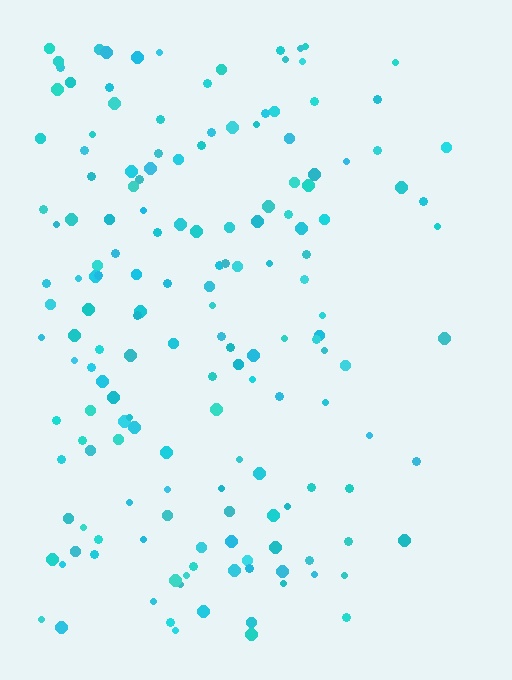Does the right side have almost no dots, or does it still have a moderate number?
Still a moderate number, just noticeably fewer than the left.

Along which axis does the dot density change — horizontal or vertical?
Horizontal.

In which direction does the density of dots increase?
From right to left, with the left side densest.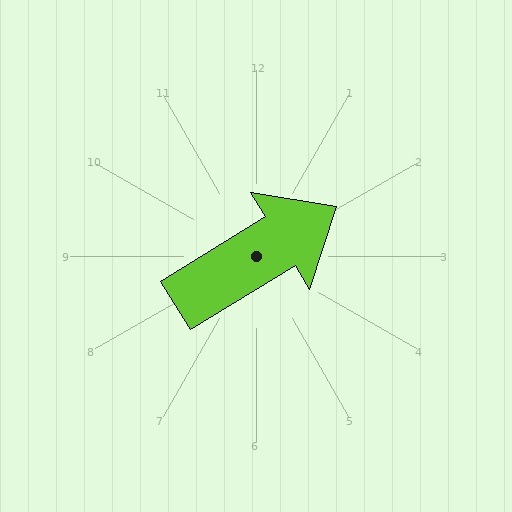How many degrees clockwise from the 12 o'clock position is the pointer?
Approximately 59 degrees.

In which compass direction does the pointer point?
Northeast.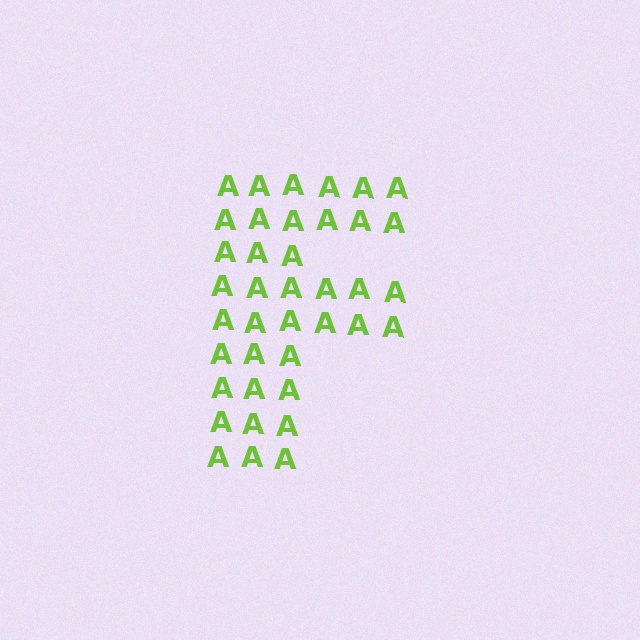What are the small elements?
The small elements are letter A's.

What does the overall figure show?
The overall figure shows the letter F.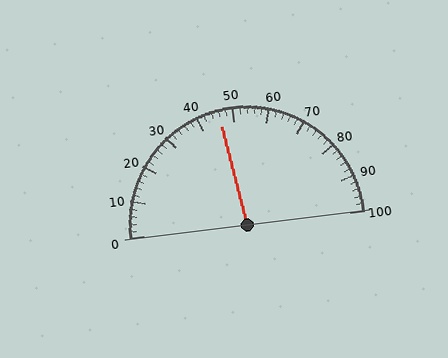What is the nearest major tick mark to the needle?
The nearest major tick mark is 50.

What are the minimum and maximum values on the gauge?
The gauge ranges from 0 to 100.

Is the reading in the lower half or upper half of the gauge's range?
The reading is in the lower half of the range (0 to 100).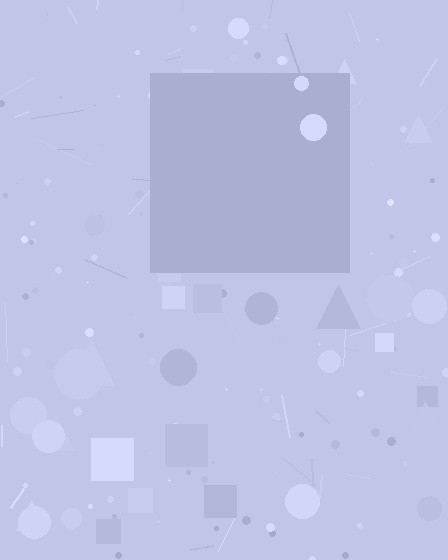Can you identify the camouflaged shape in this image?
The camouflaged shape is a square.